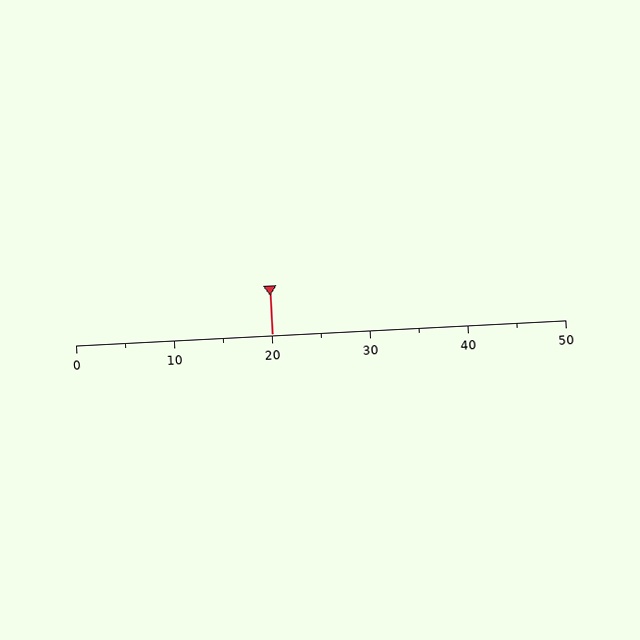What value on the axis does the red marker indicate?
The marker indicates approximately 20.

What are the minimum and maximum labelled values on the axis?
The axis runs from 0 to 50.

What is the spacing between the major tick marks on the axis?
The major ticks are spaced 10 apart.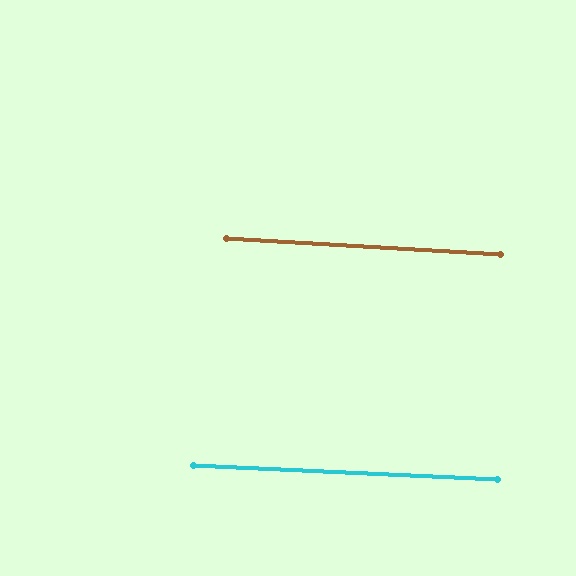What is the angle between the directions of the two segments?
Approximately 1 degree.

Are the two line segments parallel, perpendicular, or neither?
Parallel — their directions differ by only 1.1°.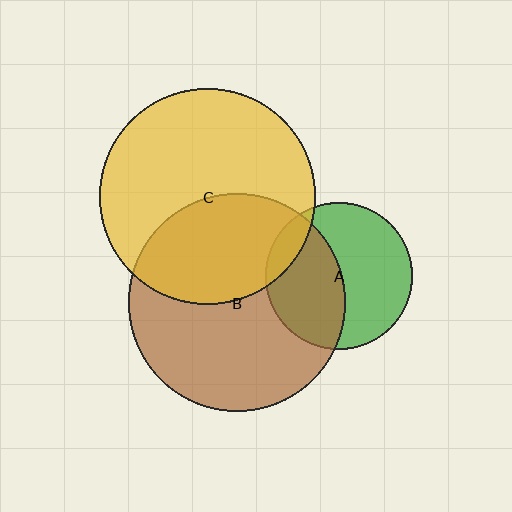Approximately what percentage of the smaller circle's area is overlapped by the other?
Approximately 45%.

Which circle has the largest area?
Circle B (brown).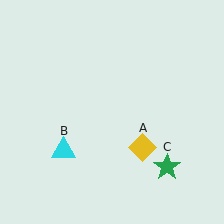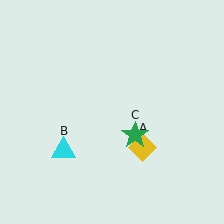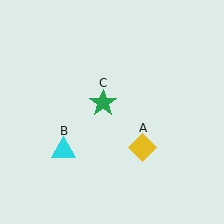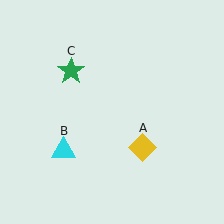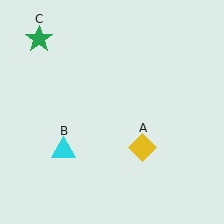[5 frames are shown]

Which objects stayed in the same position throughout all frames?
Yellow diamond (object A) and cyan triangle (object B) remained stationary.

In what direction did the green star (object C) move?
The green star (object C) moved up and to the left.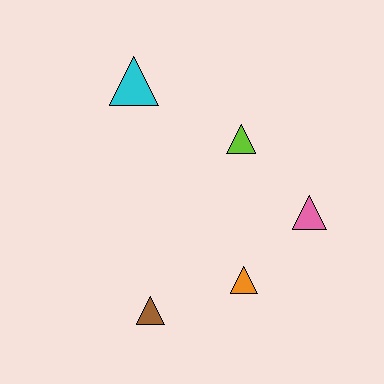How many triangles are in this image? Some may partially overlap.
There are 5 triangles.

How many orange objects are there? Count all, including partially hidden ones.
There is 1 orange object.